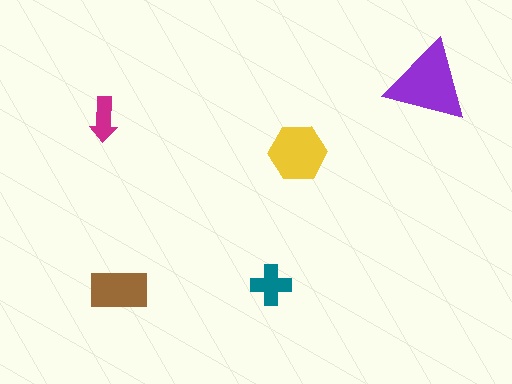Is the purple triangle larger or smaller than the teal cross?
Larger.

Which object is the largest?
The purple triangle.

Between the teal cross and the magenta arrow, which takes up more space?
The teal cross.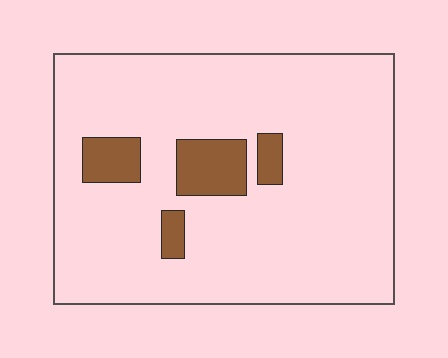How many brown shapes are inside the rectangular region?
4.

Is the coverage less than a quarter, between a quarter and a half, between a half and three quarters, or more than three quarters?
Less than a quarter.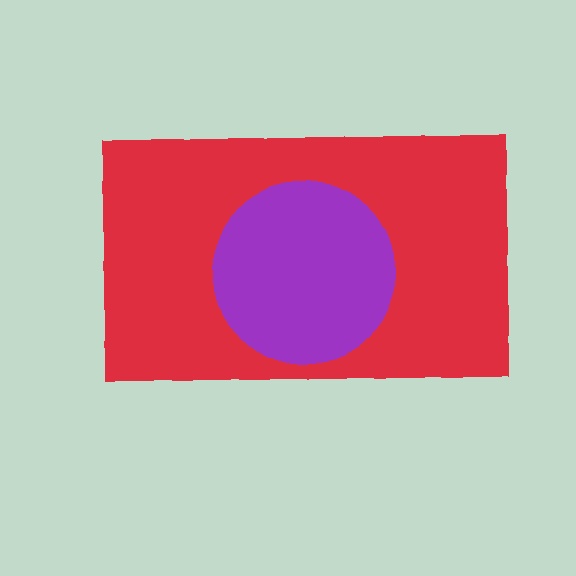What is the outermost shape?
The red rectangle.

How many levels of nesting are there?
2.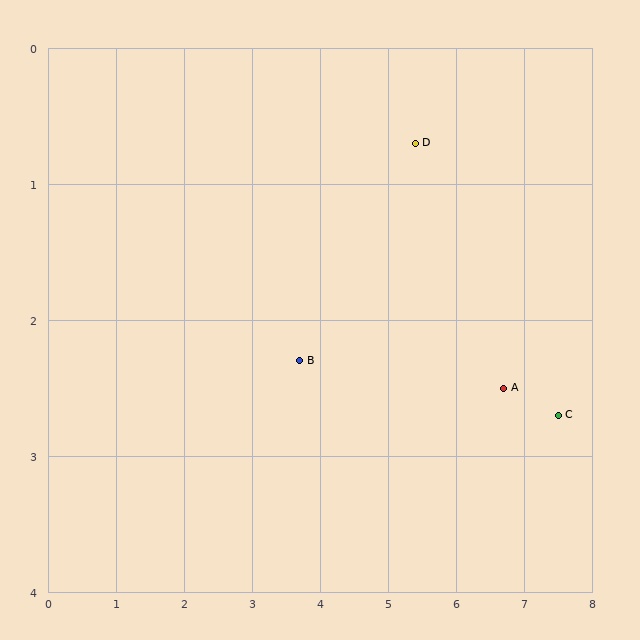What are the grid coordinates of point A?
Point A is at approximately (6.7, 2.5).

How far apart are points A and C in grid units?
Points A and C are about 0.8 grid units apart.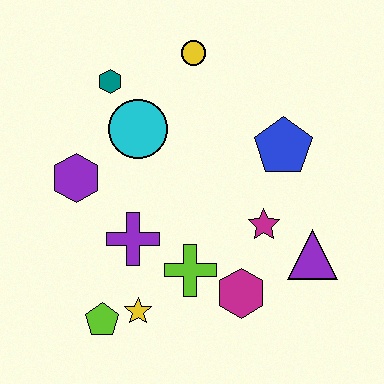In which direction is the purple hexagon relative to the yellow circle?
The purple hexagon is below the yellow circle.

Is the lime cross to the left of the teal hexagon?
No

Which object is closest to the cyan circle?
The teal hexagon is closest to the cyan circle.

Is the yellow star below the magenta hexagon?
Yes